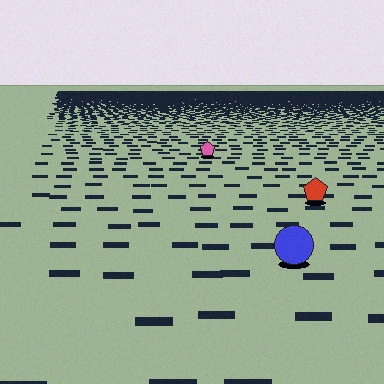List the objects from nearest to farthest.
From nearest to farthest: the blue circle, the red pentagon, the pink pentagon.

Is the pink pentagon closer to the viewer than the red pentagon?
No. The red pentagon is closer — you can tell from the texture gradient: the ground texture is coarser near it.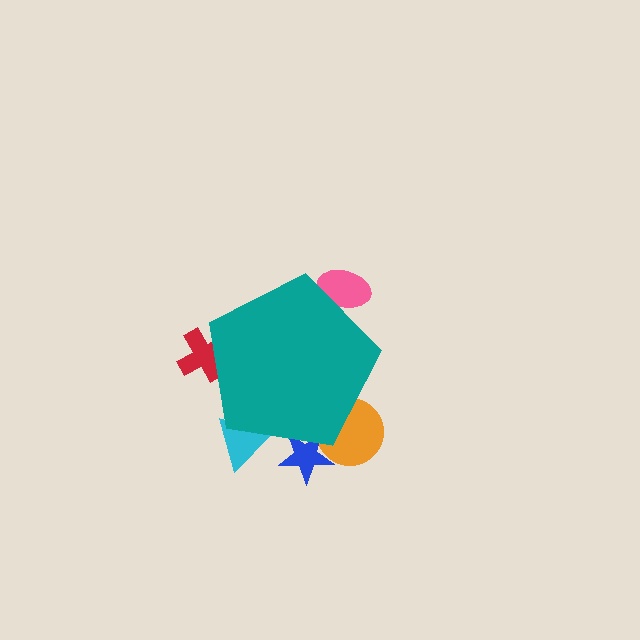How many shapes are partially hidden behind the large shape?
5 shapes are partially hidden.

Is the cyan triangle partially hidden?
Yes, the cyan triangle is partially hidden behind the teal pentagon.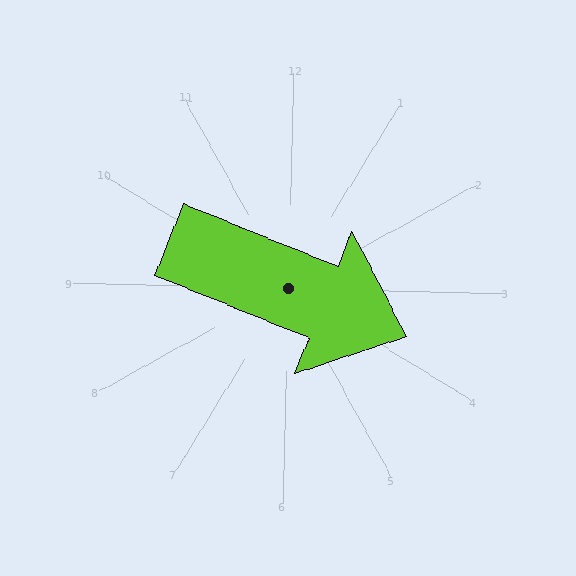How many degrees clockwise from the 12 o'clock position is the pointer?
Approximately 111 degrees.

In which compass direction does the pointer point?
East.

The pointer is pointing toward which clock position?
Roughly 4 o'clock.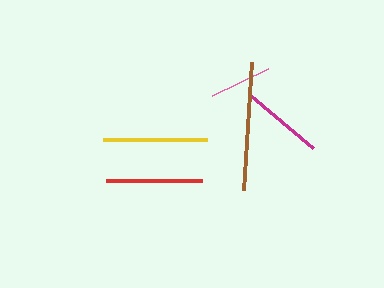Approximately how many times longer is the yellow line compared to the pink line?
The yellow line is approximately 1.7 times the length of the pink line.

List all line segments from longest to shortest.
From longest to shortest: brown, yellow, red, magenta, pink.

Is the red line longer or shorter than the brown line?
The brown line is longer than the red line.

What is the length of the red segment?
The red segment is approximately 96 pixels long.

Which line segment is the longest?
The brown line is the longest at approximately 129 pixels.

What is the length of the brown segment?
The brown segment is approximately 129 pixels long.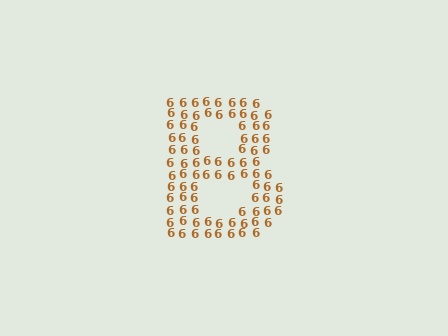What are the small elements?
The small elements are digit 6's.